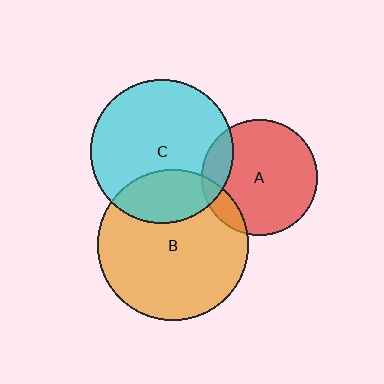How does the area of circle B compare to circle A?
Approximately 1.7 times.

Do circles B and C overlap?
Yes.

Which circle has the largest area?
Circle B (orange).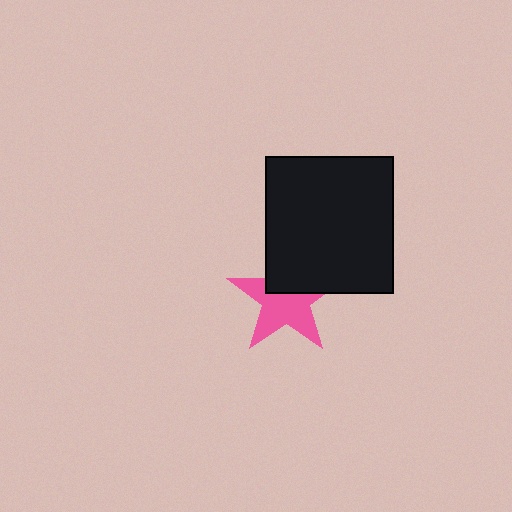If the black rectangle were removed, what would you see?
You would see the complete pink star.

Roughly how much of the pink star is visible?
About half of it is visible (roughly 63%).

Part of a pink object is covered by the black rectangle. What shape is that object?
It is a star.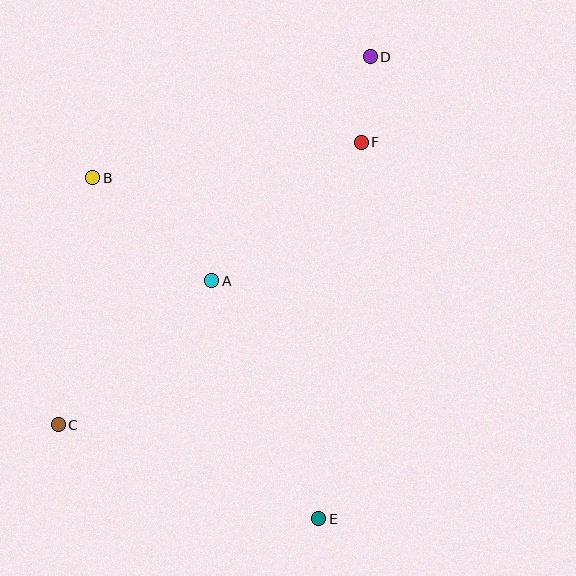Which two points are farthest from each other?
Points C and D are farthest from each other.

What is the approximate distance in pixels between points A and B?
The distance between A and B is approximately 157 pixels.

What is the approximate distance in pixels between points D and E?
The distance between D and E is approximately 464 pixels.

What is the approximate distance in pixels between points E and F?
The distance between E and F is approximately 379 pixels.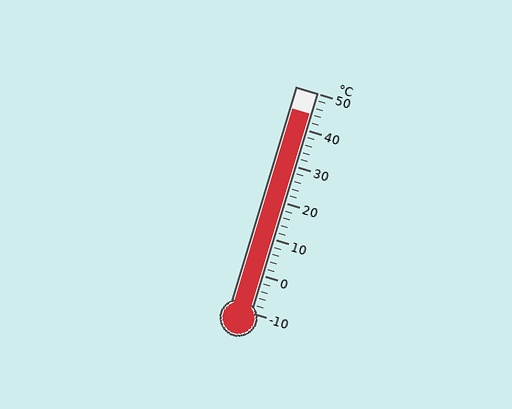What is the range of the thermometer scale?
The thermometer scale ranges from -10°C to 50°C.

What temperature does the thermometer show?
The thermometer shows approximately 44°C.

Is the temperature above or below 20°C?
The temperature is above 20°C.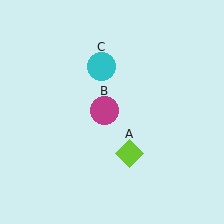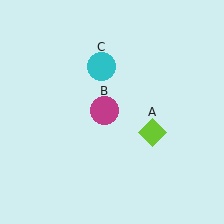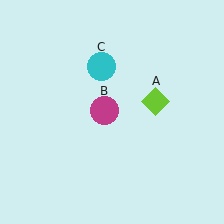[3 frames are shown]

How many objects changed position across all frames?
1 object changed position: lime diamond (object A).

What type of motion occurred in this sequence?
The lime diamond (object A) rotated counterclockwise around the center of the scene.